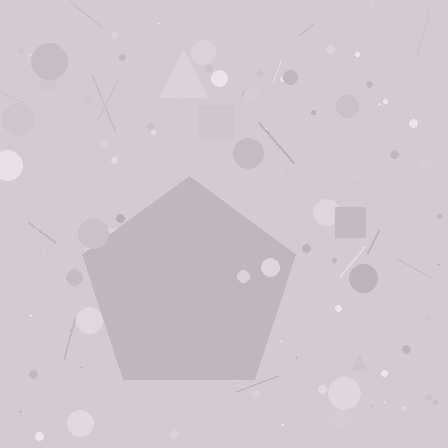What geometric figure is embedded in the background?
A pentagon is embedded in the background.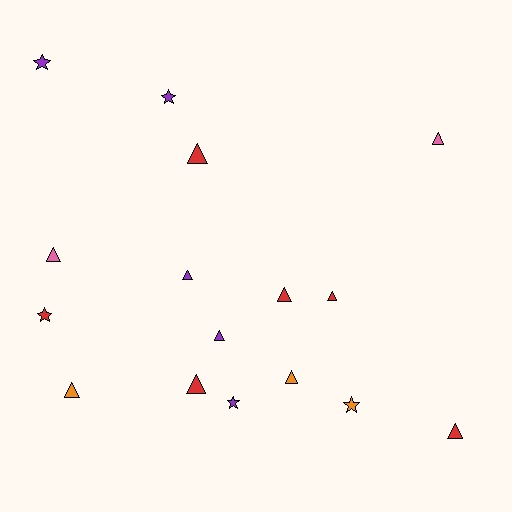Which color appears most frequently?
Red, with 6 objects.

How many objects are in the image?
There are 16 objects.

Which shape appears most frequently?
Triangle, with 11 objects.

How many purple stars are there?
There are 3 purple stars.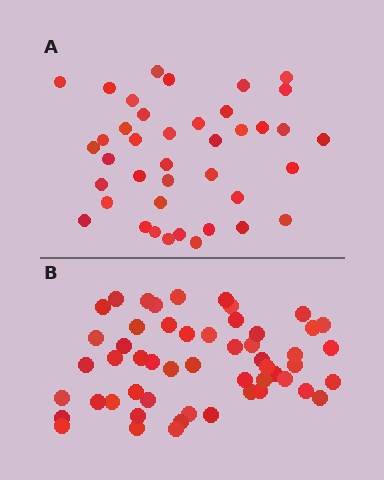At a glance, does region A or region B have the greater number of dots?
Region B (the bottom region) has more dots.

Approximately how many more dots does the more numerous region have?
Region B has approximately 15 more dots than region A.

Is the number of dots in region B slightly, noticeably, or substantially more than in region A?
Region B has noticeably more, but not dramatically so. The ratio is roughly 1.3 to 1.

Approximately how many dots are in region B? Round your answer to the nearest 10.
About 50 dots. (The exact count is 53, which rounds to 50.)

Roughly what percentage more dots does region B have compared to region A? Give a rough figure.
About 30% more.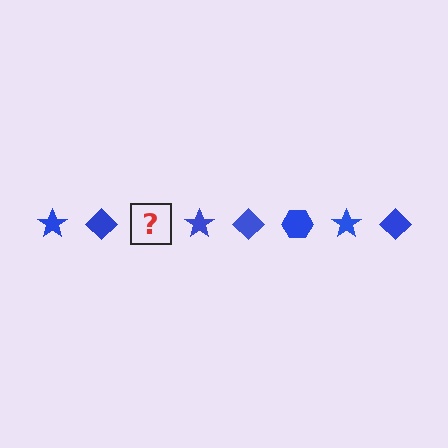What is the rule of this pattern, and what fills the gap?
The rule is that the pattern cycles through star, diamond, hexagon shapes in blue. The gap should be filled with a blue hexagon.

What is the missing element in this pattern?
The missing element is a blue hexagon.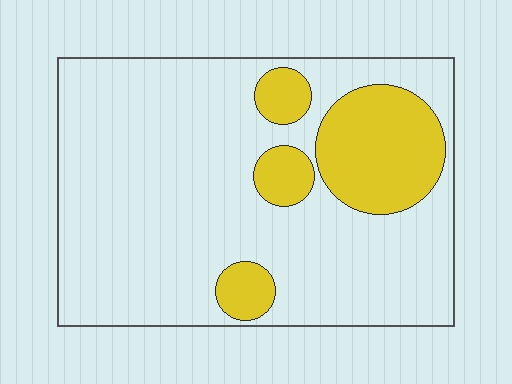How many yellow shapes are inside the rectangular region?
4.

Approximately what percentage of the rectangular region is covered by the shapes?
Approximately 20%.